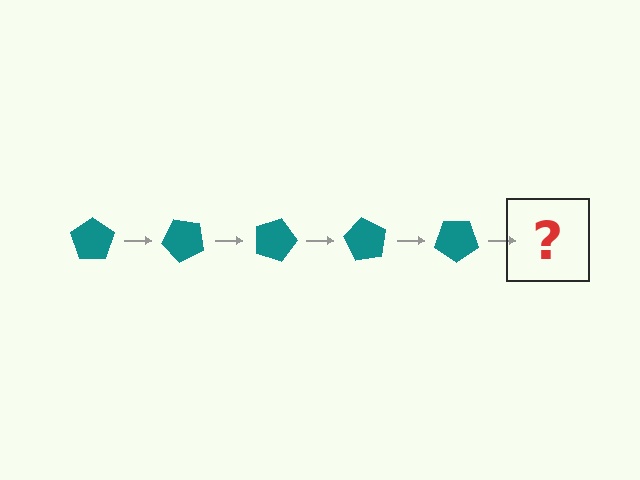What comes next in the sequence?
The next element should be a teal pentagon rotated 225 degrees.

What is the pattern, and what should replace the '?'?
The pattern is that the pentagon rotates 45 degrees each step. The '?' should be a teal pentagon rotated 225 degrees.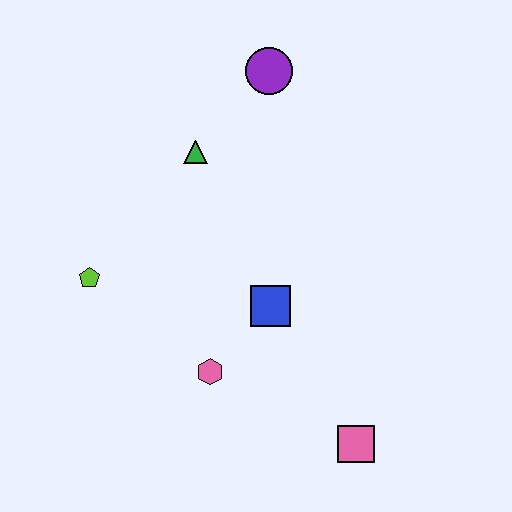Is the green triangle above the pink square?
Yes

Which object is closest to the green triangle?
The purple circle is closest to the green triangle.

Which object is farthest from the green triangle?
The pink square is farthest from the green triangle.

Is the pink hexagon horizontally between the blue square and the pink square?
No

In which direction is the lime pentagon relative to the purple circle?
The lime pentagon is below the purple circle.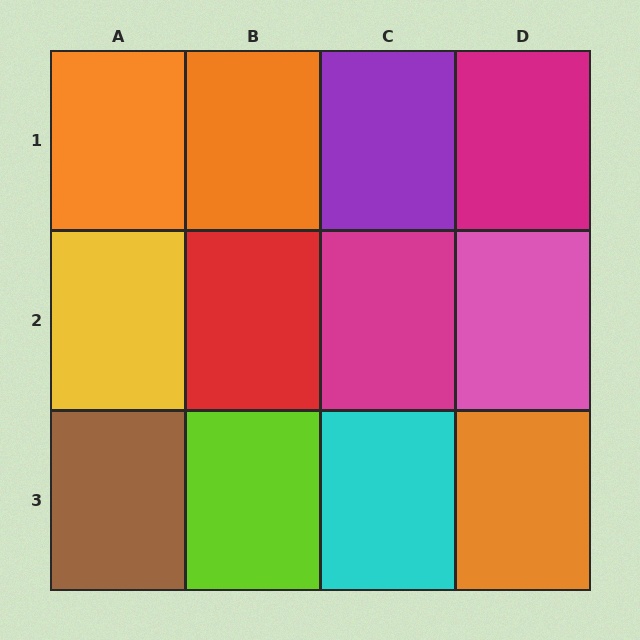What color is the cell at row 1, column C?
Purple.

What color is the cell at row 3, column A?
Brown.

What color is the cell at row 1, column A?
Orange.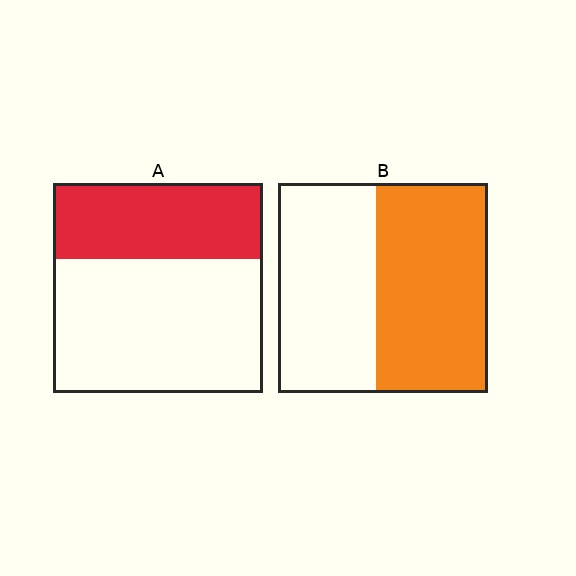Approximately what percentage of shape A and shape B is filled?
A is approximately 35% and B is approximately 55%.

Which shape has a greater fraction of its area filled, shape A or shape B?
Shape B.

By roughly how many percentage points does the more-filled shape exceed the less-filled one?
By roughly 15 percentage points (B over A).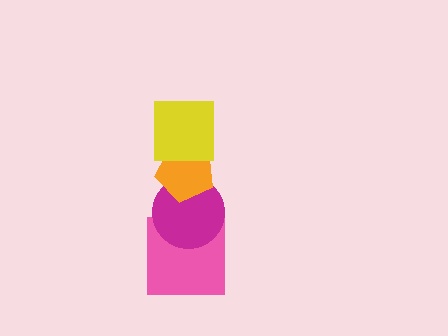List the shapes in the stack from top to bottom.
From top to bottom: the yellow square, the orange pentagon, the magenta circle, the pink square.